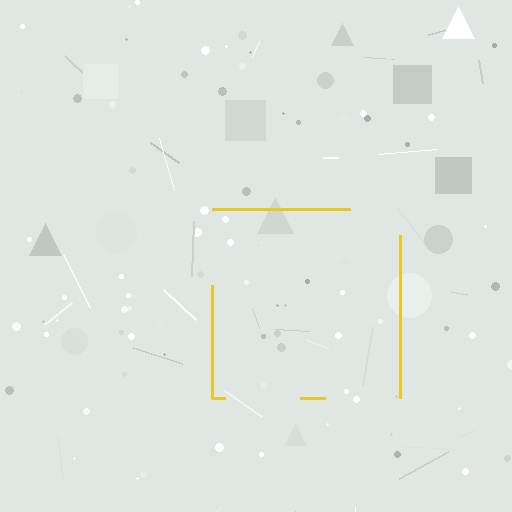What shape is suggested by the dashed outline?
The dashed outline suggests a square.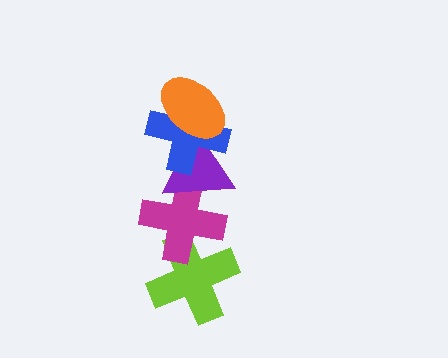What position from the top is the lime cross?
The lime cross is 5th from the top.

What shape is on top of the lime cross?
The magenta cross is on top of the lime cross.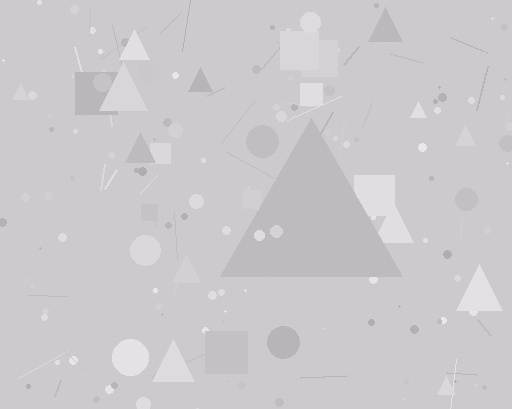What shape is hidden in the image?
A triangle is hidden in the image.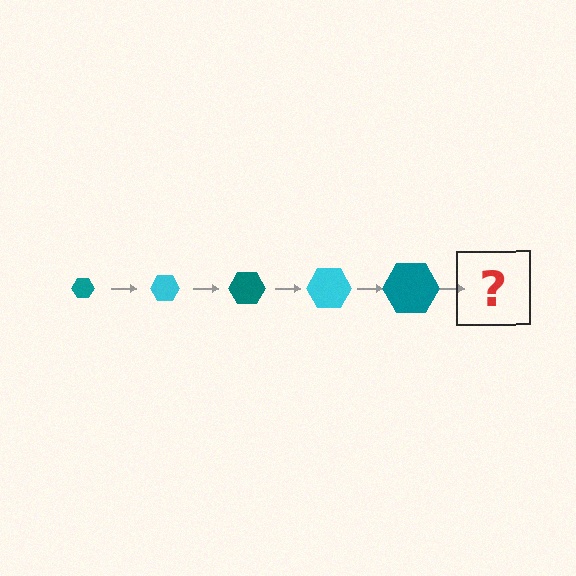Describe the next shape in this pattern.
It should be a cyan hexagon, larger than the previous one.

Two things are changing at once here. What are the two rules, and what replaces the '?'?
The two rules are that the hexagon grows larger each step and the color cycles through teal and cyan. The '?' should be a cyan hexagon, larger than the previous one.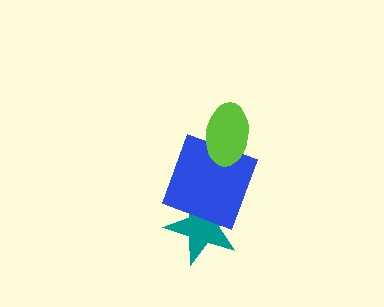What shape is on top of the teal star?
The blue square is on top of the teal star.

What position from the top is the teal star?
The teal star is 3rd from the top.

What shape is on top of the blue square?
The lime ellipse is on top of the blue square.